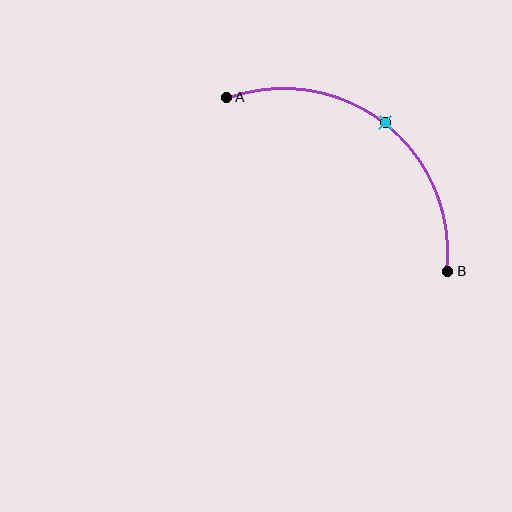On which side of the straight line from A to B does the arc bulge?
The arc bulges above and to the right of the straight line connecting A and B.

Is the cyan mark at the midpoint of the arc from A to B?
Yes. The cyan mark lies on the arc at equal arc-length from both A and B — it is the arc midpoint.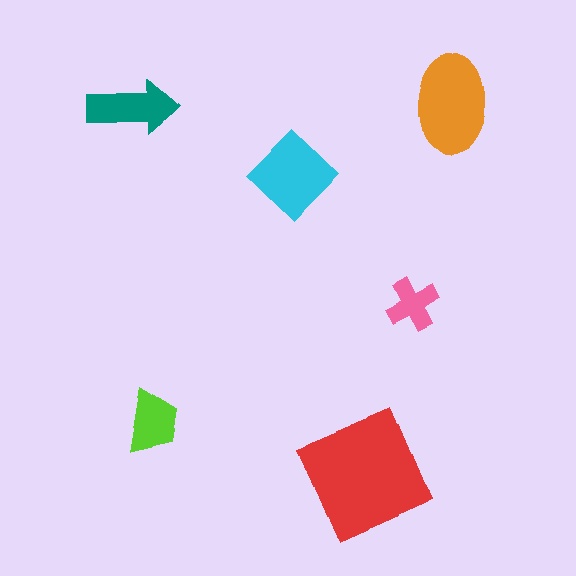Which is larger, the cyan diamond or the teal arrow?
The cyan diamond.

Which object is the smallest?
The pink cross.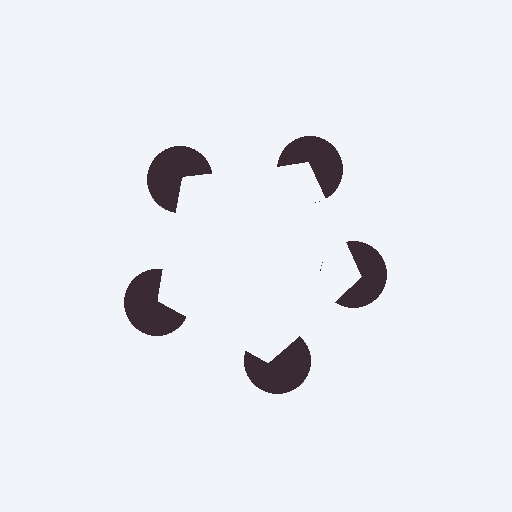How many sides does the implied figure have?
5 sides.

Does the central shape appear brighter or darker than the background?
It typically appears slightly brighter than the background, even though no actual brightness change is drawn.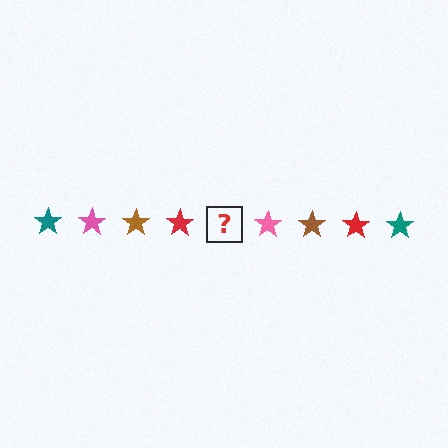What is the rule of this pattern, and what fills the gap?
The rule is that the pattern cycles through teal, pink, brown, red stars. The gap should be filled with a teal star.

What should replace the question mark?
The question mark should be replaced with a teal star.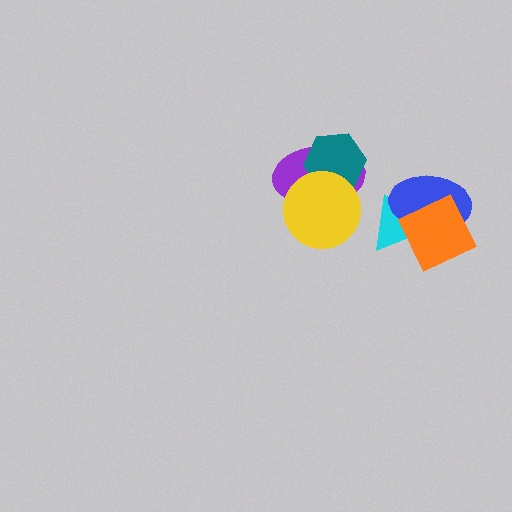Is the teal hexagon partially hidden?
Yes, it is partially covered by another shape.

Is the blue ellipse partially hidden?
Yes, it is partially covered by another shape.